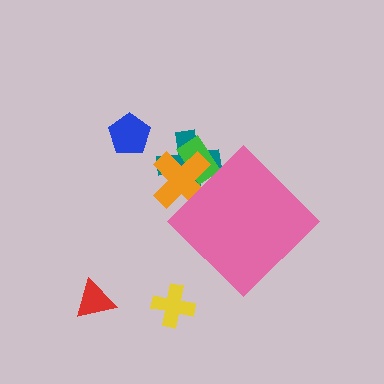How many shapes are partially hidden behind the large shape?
3 shapes are partially hidden.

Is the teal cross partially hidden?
Yes, the teal cross is partially hidden behind the pink diamond.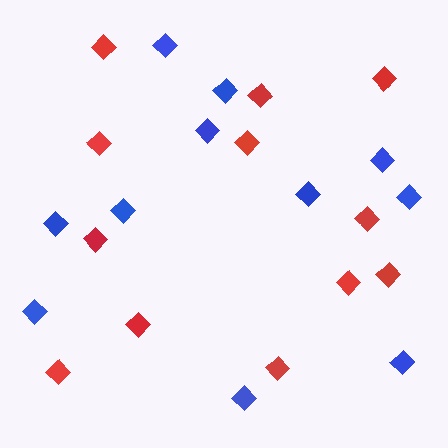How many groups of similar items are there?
There are 2 groups: one group of blue diamonds (11) and one group of red diamonds (12).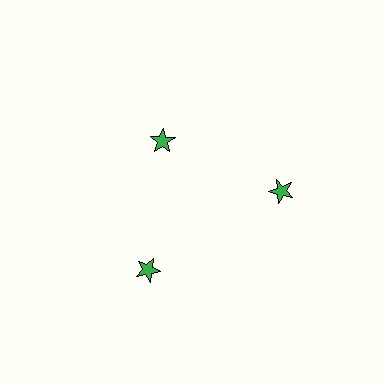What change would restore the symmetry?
The symmetry would be restored by moving it outward, back onto the ring so that all 3 stars sit at equal angles and equal distance from the center.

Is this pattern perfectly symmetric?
No. The 3 green stars are arranged in a ring, but one element near the 11 o'clock position is pulled inward toward the center, breaking the 3-fold rotational symmetry.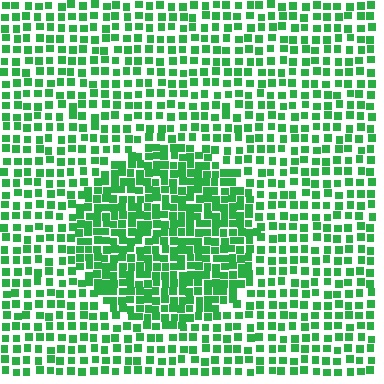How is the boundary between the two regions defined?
The boundary is defined by a change in element density (approximately 1.7x ratio). All elements are the same color, size, and shape.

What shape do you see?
I see a circle.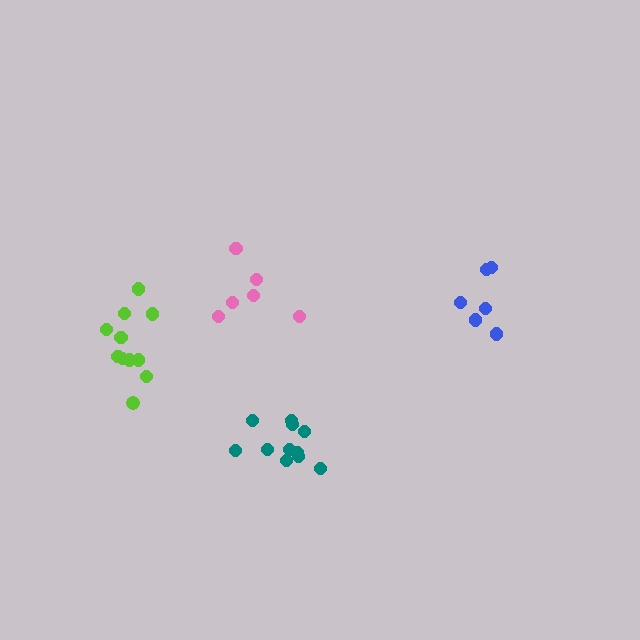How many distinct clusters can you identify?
There are 4 distinct clusters.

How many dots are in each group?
Group 1: 11 dots, Group 2: 11 dots, Group 3: 6 dots, Group 4: 6 dots (34 total).